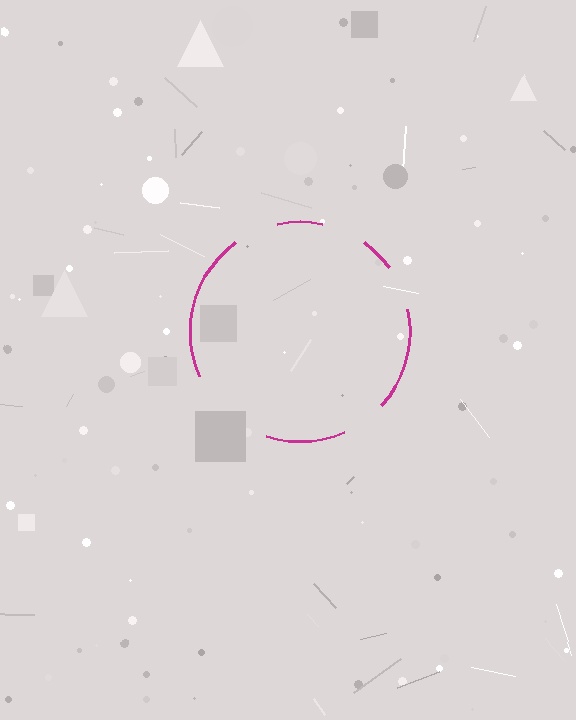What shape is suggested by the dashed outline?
The dashed outline suggests a circle.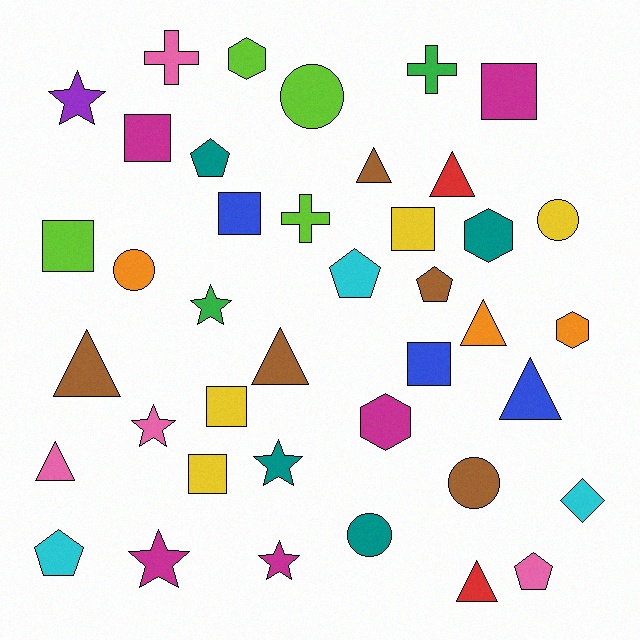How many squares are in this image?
There are 8 squares.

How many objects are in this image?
There are 40 objects.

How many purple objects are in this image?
There is 1 purple object.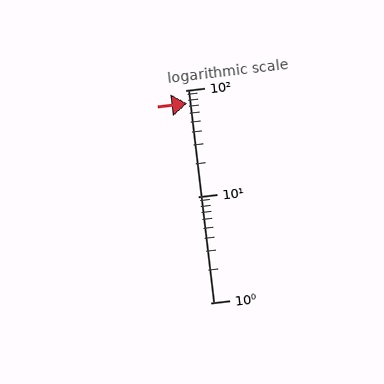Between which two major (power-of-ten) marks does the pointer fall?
The pointer is between 10 and 100.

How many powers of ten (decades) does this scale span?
The scale spans 2 decades, from 1 to 100.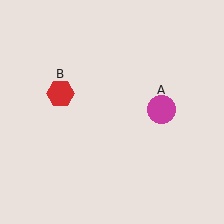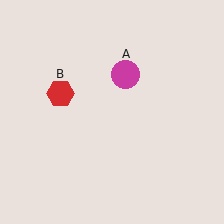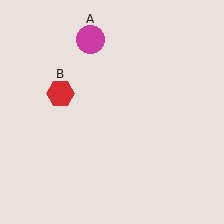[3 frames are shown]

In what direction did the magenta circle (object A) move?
The magenta circle (object A) moved up and to the left.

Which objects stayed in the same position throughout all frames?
Red hexagon (object B) remained stationary.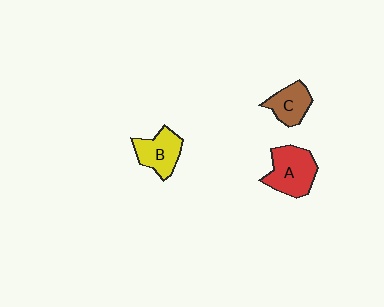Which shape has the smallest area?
Shape C (brown).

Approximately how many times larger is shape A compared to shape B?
Approximately 1.3 times.